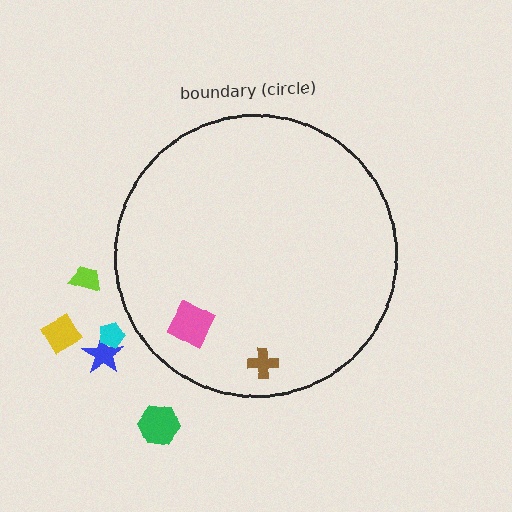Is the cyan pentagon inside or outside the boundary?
Outside.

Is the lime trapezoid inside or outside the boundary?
Outside.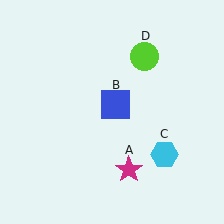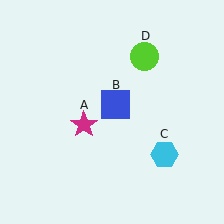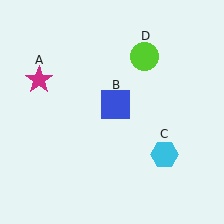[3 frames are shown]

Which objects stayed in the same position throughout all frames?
Blue square (object B) and cyan hexagon (object C) and lime circle (object D) remained stationary.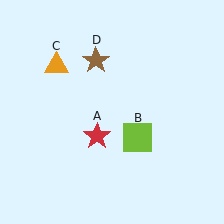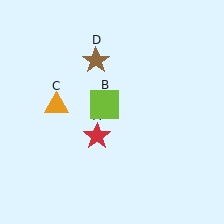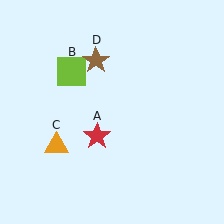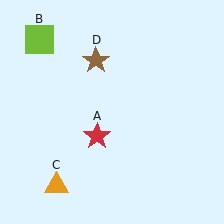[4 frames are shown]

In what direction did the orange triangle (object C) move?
The orange triangle (object C) moved down.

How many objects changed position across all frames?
2 objects changed position: lime square (object B), orange triangle (object C).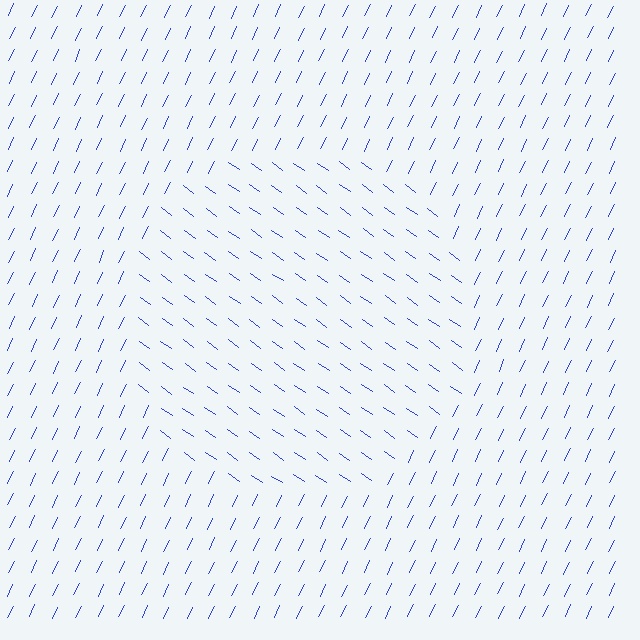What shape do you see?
I see a circle.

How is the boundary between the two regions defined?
The boundary is defined purely by a change in line orientation (approximately 80 degrees difference). All lines are the same color and thickness.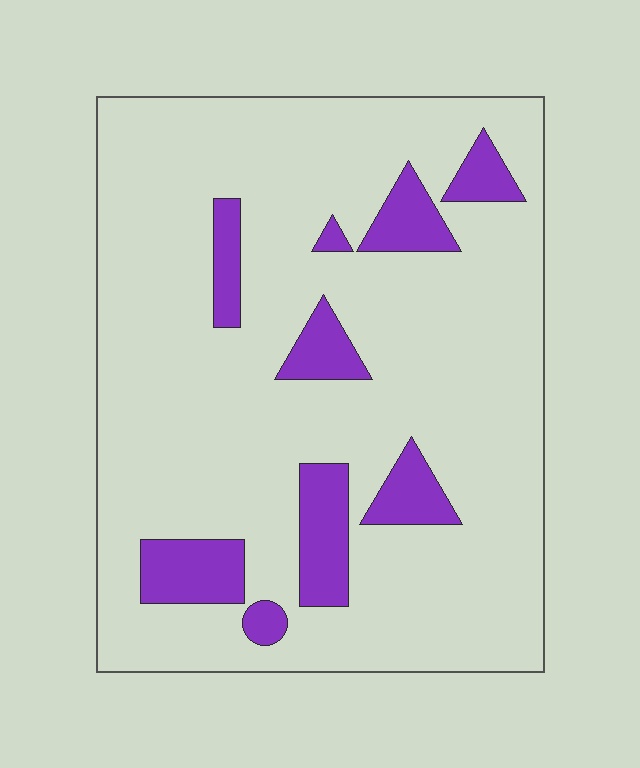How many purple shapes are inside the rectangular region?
9.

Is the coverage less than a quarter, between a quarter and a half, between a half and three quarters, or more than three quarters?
Less than a quarter.